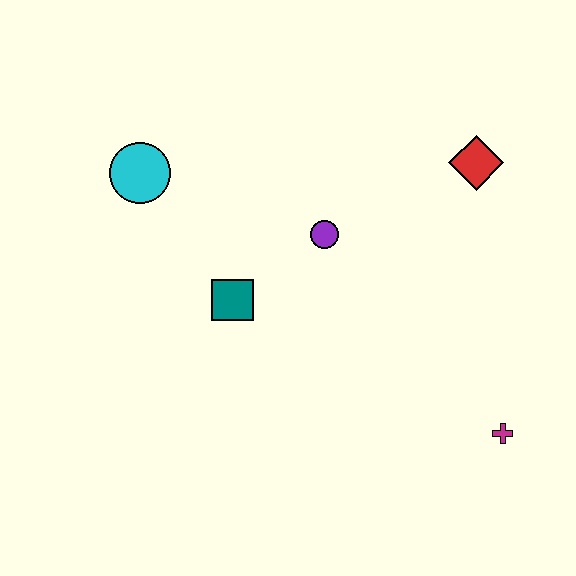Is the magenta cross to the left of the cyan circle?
No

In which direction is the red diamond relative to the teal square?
The red diamond is to the right of the teal square.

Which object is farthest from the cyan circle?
The magenta cross is farthest from the cyan circle.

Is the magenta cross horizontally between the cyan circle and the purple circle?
No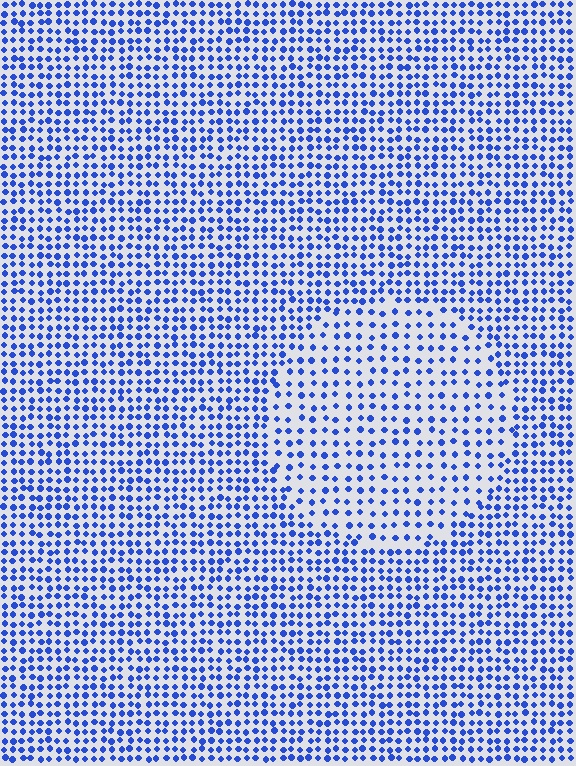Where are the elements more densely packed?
The elements are more densely packed outside the circle boundary.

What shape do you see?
I see a circle.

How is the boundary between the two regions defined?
The boundary is defined by a change in element density (approximately 1.7x ratio). All elements are the same color, size, and shape.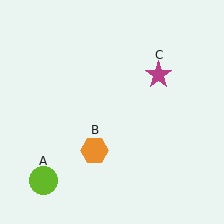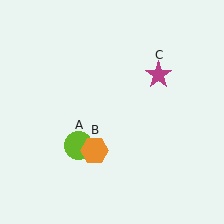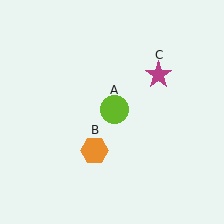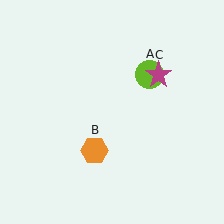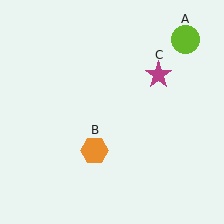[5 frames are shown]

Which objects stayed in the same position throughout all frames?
Orange hexagon (object B) and magenta star (object C) remained stationary.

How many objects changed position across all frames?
1 object changed position: lime circle (object A).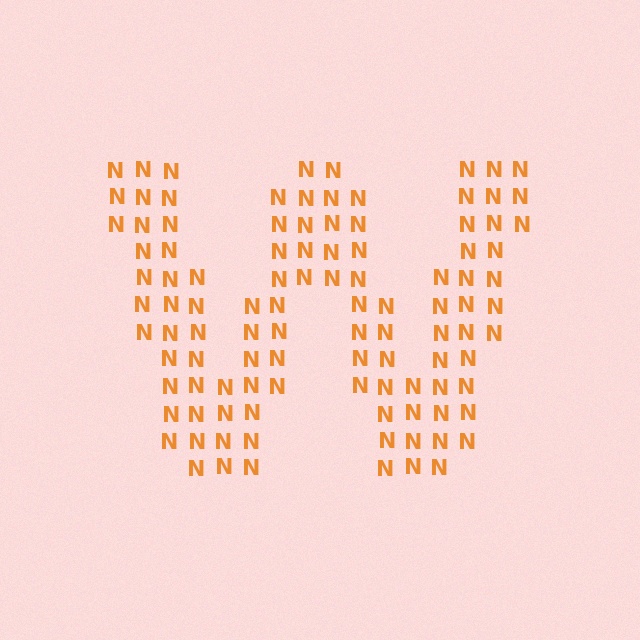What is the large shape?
The large shape is the letter W.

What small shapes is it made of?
It is made of small letter N's.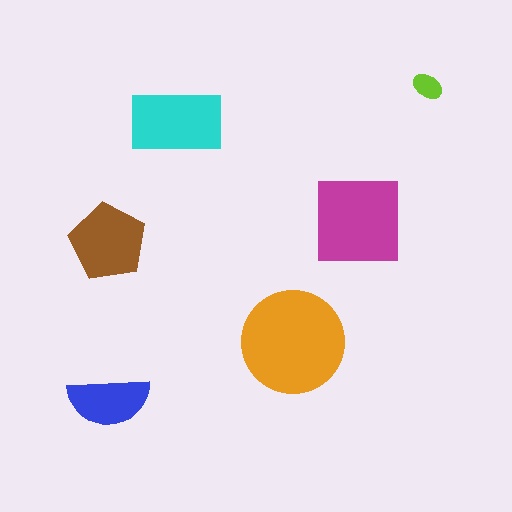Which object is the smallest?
The lime ellipse.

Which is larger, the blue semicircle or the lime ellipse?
The blue semicircle.